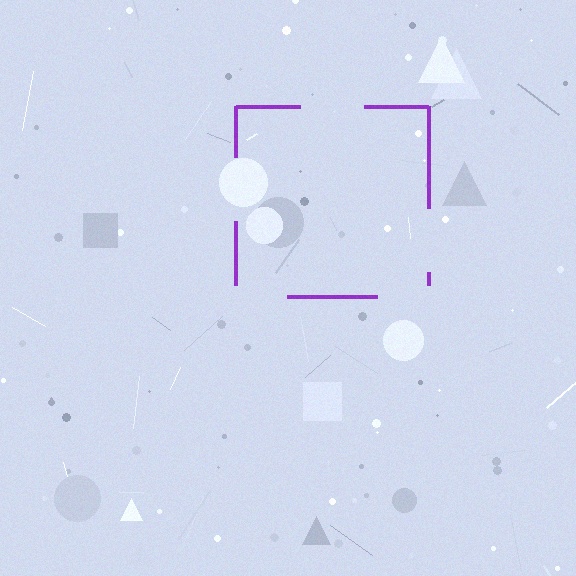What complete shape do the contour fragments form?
The contour fragments form a square.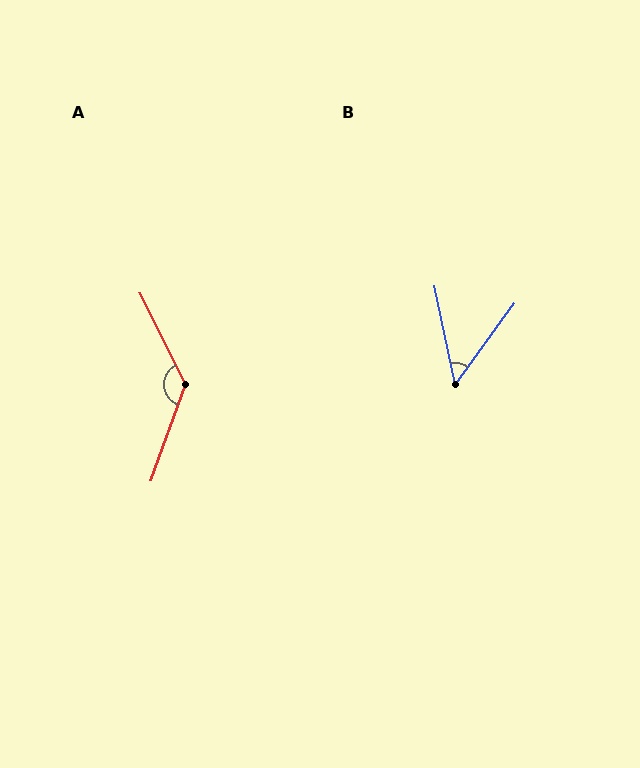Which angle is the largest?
A, at approximately 134 degrees.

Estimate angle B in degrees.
Approximately 48 degrees.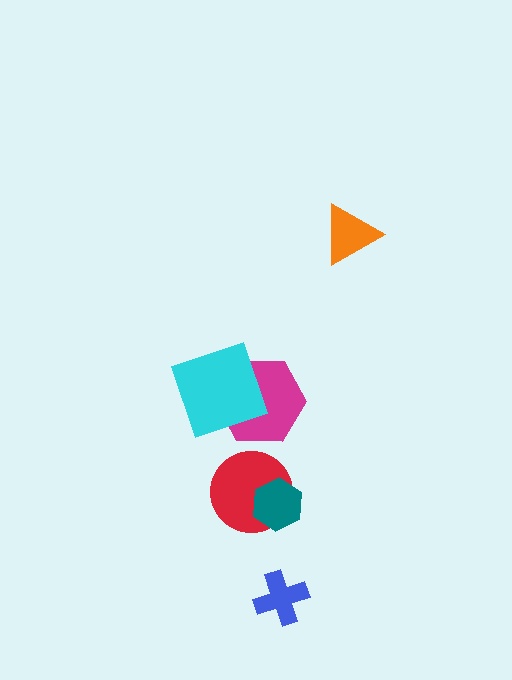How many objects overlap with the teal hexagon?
1 object overlaps with the teal hexagon.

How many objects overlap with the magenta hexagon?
1 object overlaps with the magenta hexagon.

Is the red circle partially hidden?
Yes, it is partially covered by another shape.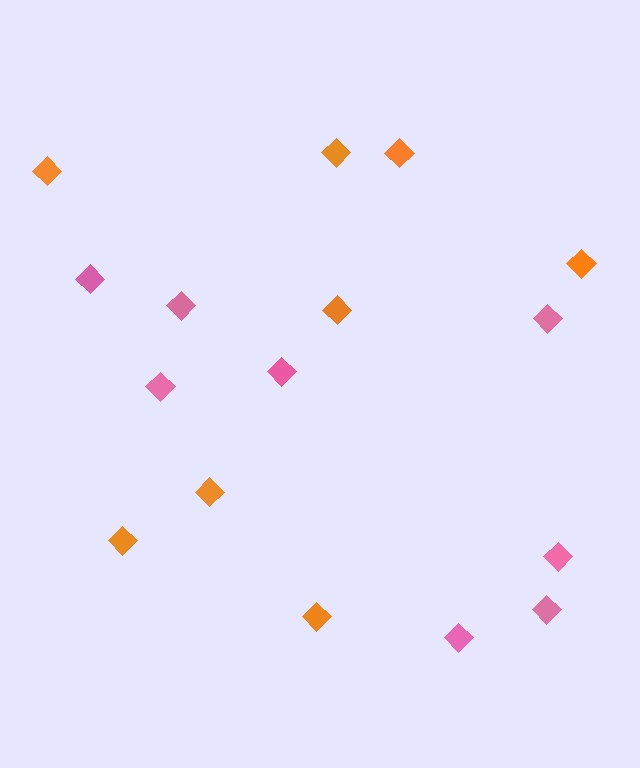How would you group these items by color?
There are 2 groups: one group of pink diamonds (8) and one group of orange diamonds (8).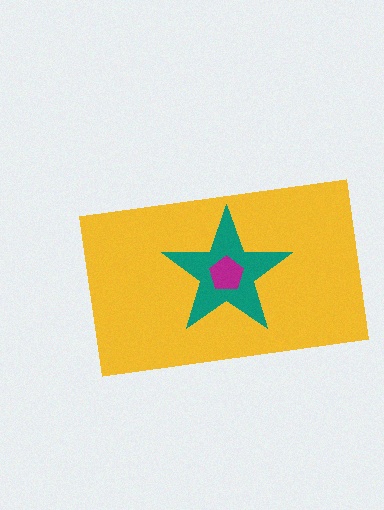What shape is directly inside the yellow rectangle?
The teal star.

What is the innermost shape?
The magenta pentagon.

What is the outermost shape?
The yellow rectangle.